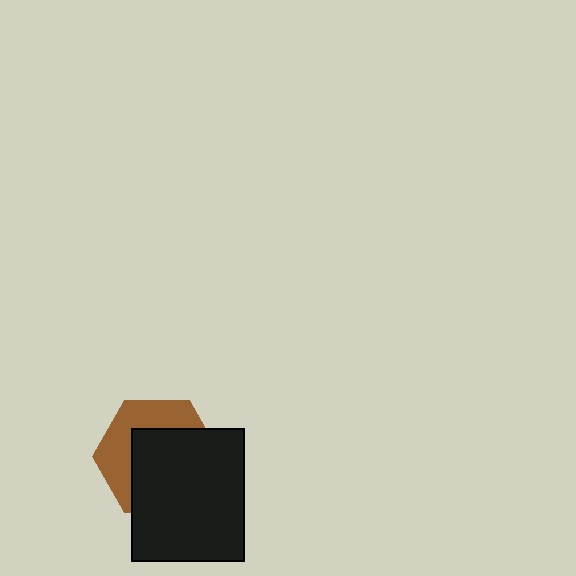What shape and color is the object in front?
The object in front is a black rectangle.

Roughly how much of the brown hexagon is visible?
A small part of it is visible (roughly 40%).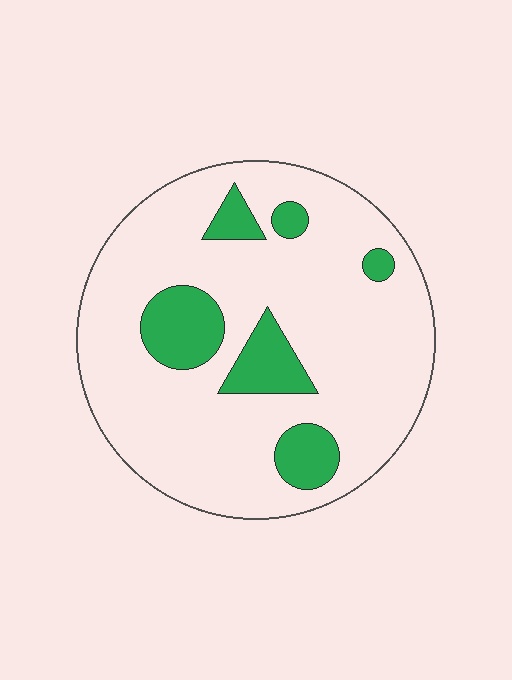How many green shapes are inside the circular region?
6.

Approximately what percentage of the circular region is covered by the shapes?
Approximately 15%.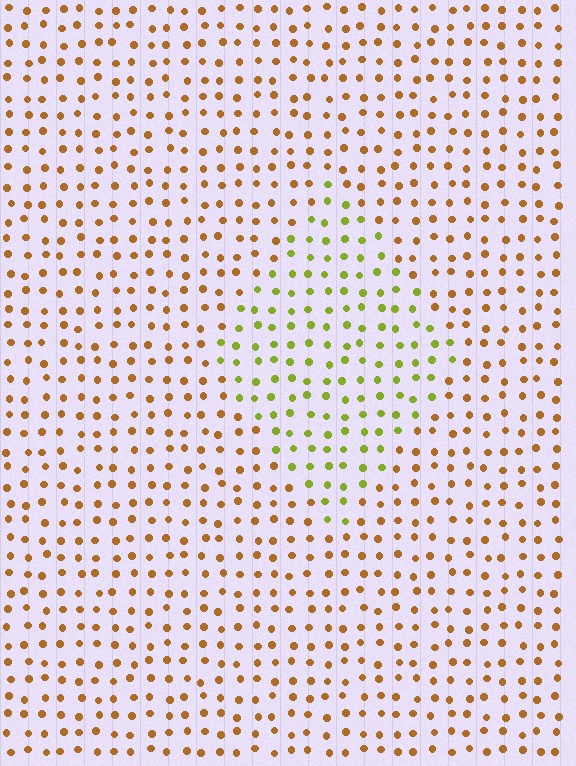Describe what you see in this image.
The image is filled with small brown elements in a uniform arrangement. A diamond-shaped region is visible where the elements are tinted to a slightly different hue, forming a subtle color boundary.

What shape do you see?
I see a diamond.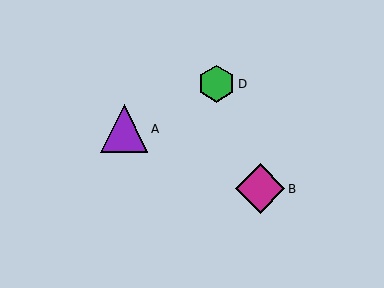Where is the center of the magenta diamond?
The center of the magenta diamond is at (260, 189).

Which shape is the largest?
The magenta diamond (labeled B) is the largest.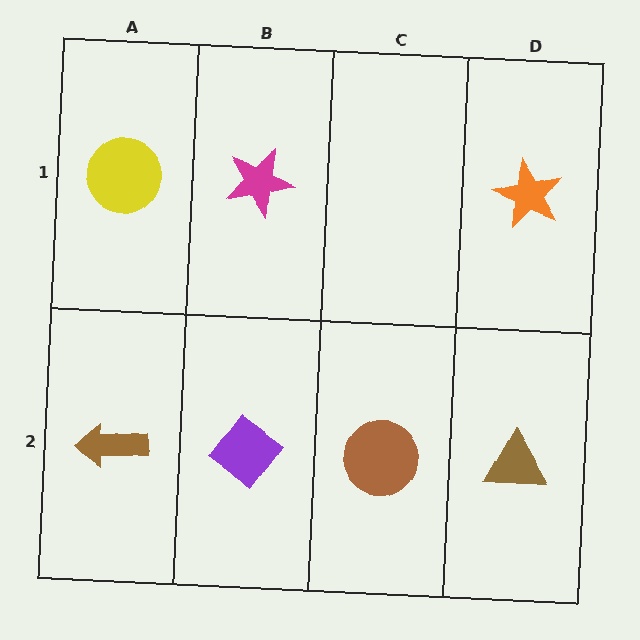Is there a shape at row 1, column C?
No, that cell is empty.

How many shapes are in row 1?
3 shapes.